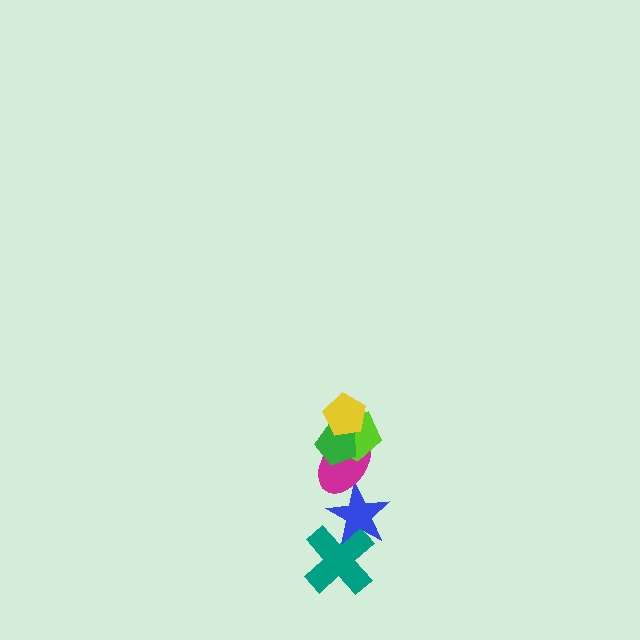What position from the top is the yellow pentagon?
The yellow pentagon is 1st from the top.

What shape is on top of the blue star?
The magenta ellipse is on top of the blue star.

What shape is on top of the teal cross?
The blue star is on top of the teal cross.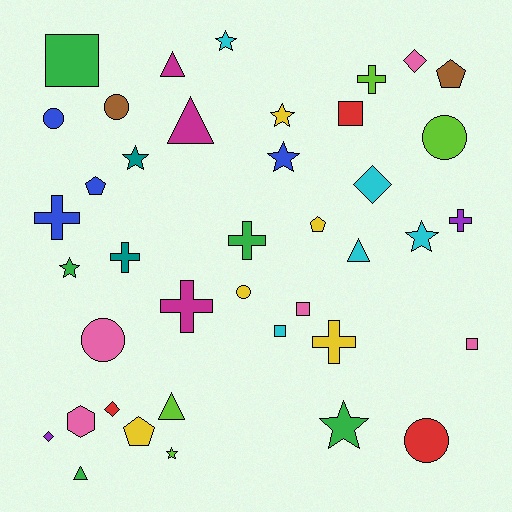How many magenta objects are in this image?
There are 3 magenta objects.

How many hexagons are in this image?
There is 1 hexagon.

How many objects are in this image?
There are 40 objects.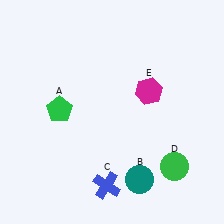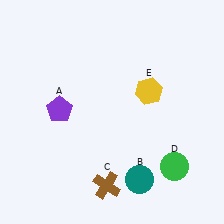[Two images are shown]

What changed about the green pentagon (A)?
In Image 1, A is green. In Image 2, it changed to purple.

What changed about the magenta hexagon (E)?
In Image 1, E is magenta. In Image 2, it changed to yellow.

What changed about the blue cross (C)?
In Image 1, C is blue. In Image 2, it changed to brown.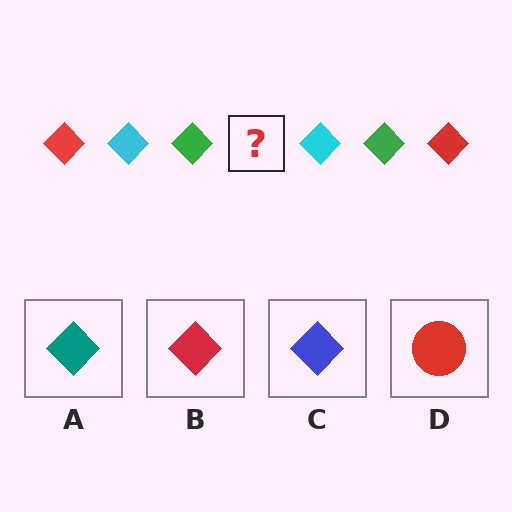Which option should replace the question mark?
Option B.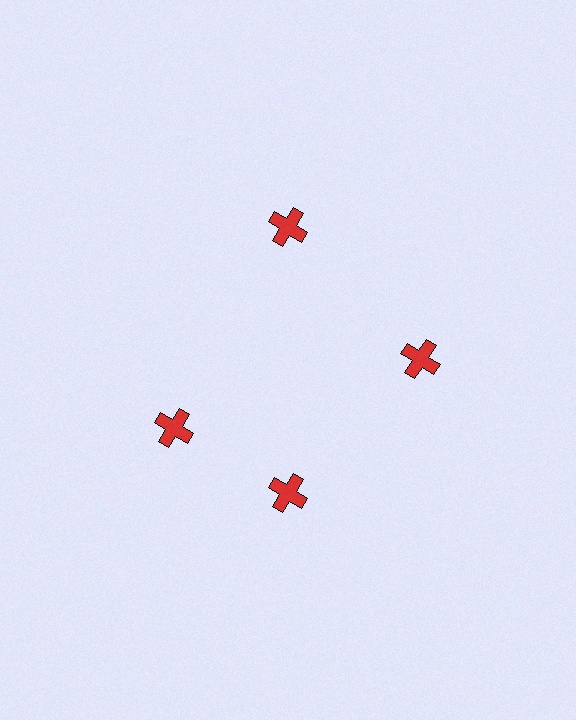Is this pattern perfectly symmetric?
No. The 4 red crosses are arranged in a ring, but one element near the 9 o'clock position is rotated out of alignment along the ring, breaking the 4-fold rotational symmetry.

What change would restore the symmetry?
The symmetry would be restored by rotating it back into even spacing with its neighbors so that all 4 crosses sit at equal angles and equal distance from the center.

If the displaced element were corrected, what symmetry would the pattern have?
It would have 4-fold rotational symmetry — the pattern would map onto itself every 90 degrees.